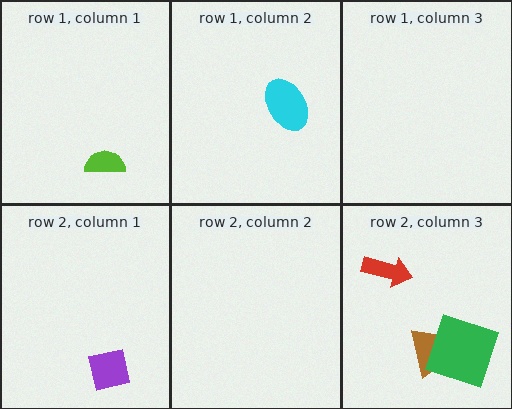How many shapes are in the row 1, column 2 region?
1.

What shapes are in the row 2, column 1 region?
The purple square.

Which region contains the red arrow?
The row 2, column 3 region.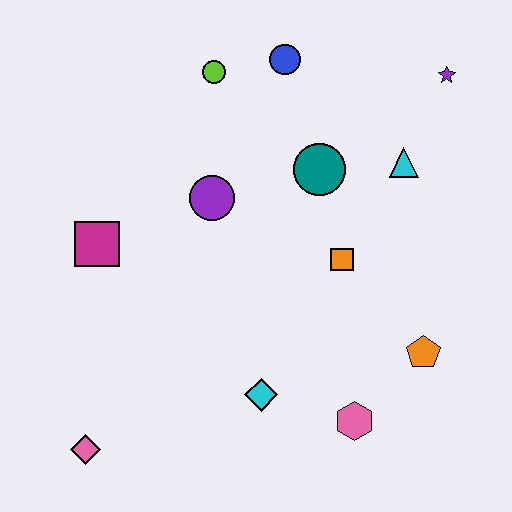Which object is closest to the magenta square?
The purple circle is closest to the magenta square.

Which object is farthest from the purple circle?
The pink diamond is farthest from the purple circle.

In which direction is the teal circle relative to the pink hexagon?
The teal circle is above the pink hexagon.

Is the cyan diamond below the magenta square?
Yes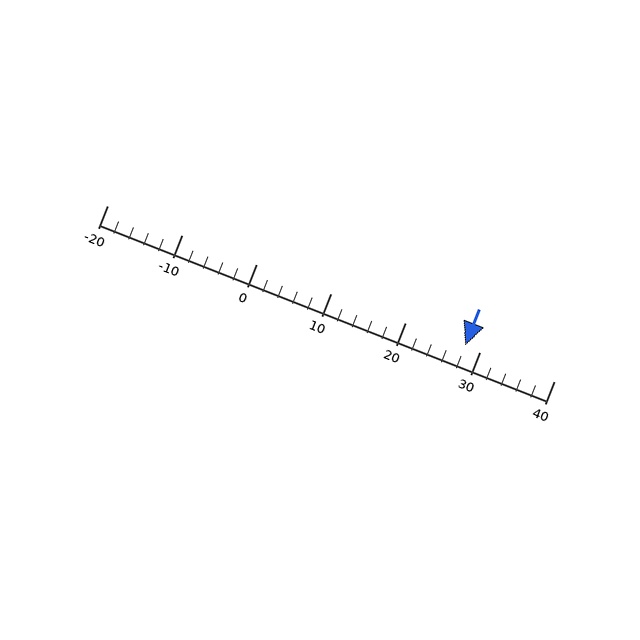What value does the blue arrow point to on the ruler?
The blue arrow points to approximately 28.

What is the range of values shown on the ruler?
The ruler shows values from -20 to 40.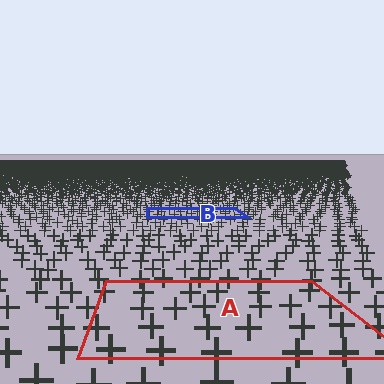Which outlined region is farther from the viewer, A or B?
Region B is farther from the viewer — the texture elements inside it appear smaller and more densely packed.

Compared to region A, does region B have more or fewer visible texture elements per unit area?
Region B has more texture elements per unit area — they are packed more densely because it is farther away.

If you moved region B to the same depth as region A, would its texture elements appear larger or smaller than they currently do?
They would appear larger. At a closer depth, the same texture elements are projected at a bigger on-screen size.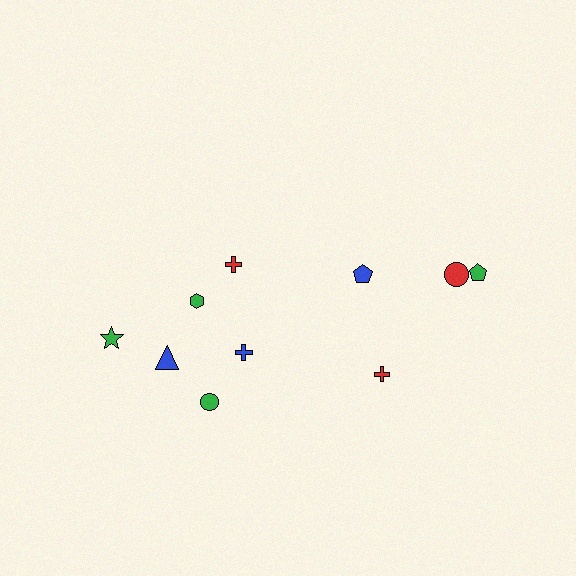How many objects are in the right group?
There are 4 objects.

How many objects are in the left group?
There are 6 objects.